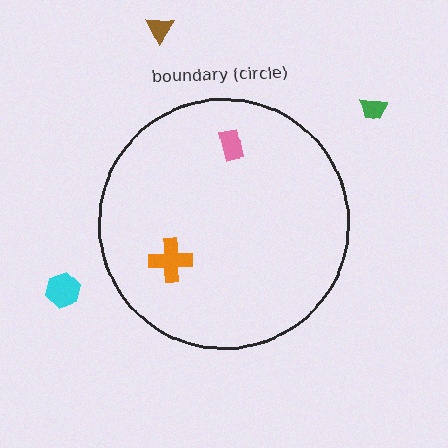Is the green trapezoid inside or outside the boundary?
Outside.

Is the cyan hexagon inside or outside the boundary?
Outside.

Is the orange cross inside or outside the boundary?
Inside.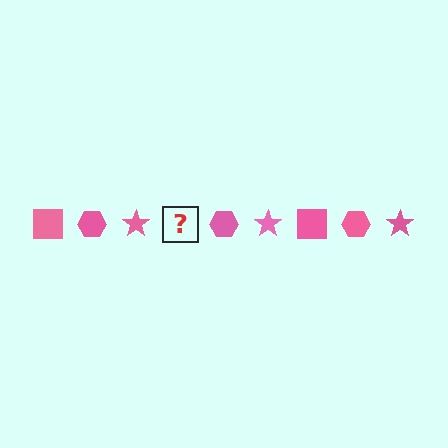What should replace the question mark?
The question mark should be replaced with a pink square.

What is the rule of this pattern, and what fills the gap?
The rule is that the pattern cycles through square, hexagon, star shapes in pink. The gap should be filled with a pink square.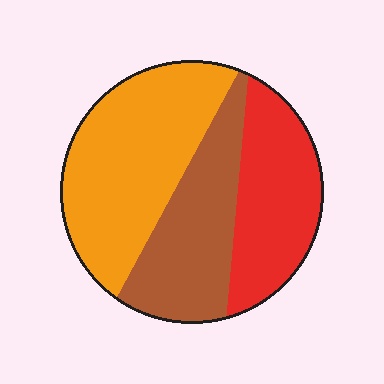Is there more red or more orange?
Orange.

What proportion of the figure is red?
Red covers 28% of the figure.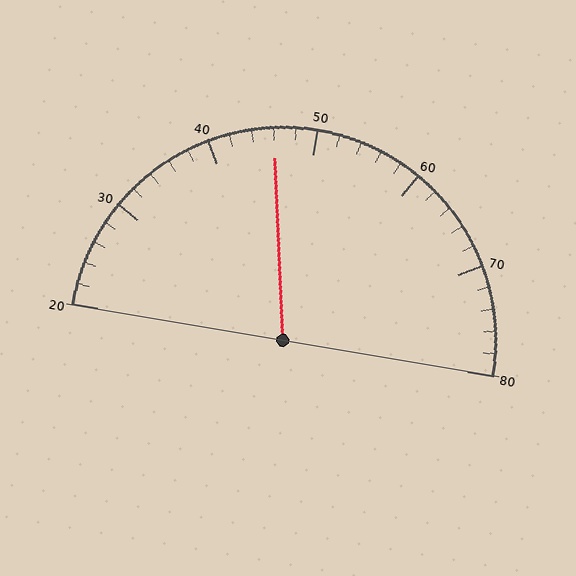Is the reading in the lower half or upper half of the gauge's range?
The reading is in the lower half of the range (20 to 80).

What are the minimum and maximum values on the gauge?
The gauge ranges from 20 to 80.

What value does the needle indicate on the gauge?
The needle indicates approximately 46.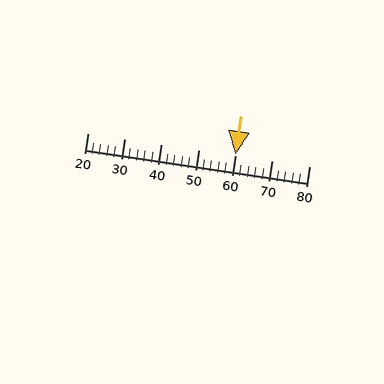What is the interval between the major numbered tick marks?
The major tick marks are spaced 10 units apart.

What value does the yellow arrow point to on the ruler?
The yellow arrow points to approximately 60.